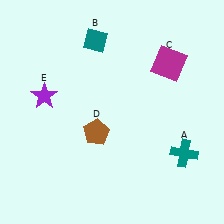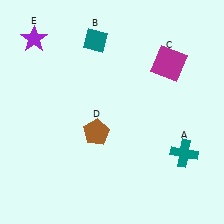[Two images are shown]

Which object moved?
The purple star (E) moved up.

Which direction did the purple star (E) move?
The purple star (E) moved up.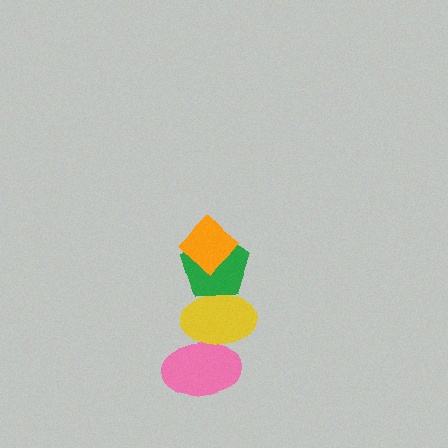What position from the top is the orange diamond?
The orange diamond is 1st from the top.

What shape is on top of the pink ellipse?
The yellow ellipse is on top of the pink ellipse.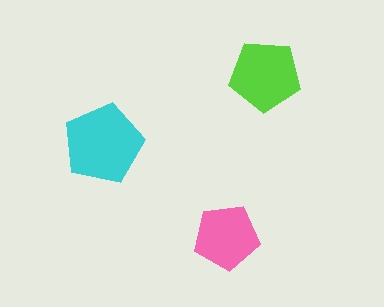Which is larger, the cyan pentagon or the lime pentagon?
The cyan one.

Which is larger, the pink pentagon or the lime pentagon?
The lime one.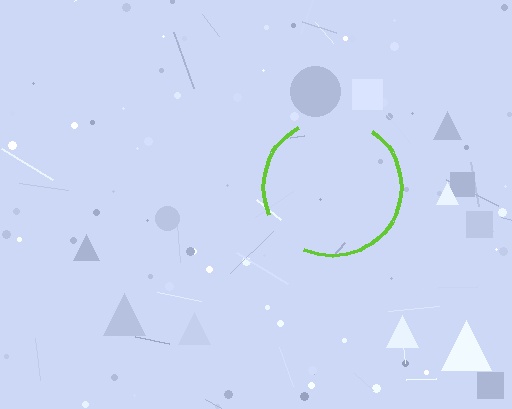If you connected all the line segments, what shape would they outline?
They would outline a circle.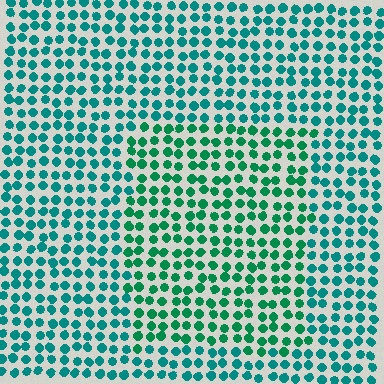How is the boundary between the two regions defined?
The boundary is defined purely by a slight shift in hue (about 25 degrees). Spacing, size, and orientation are identical on both sides.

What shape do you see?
I see a rectangle.